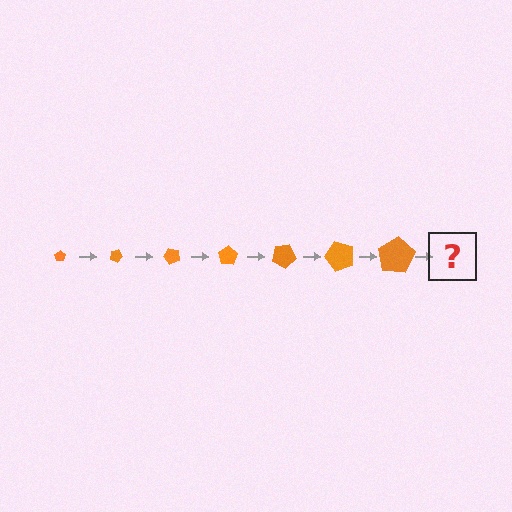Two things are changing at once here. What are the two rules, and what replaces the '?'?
The two rules are that the pentagon grows larger each step and it rotates 25 degrees each step. The '?' should be a pentagon, larger than the previous one and rotated 175 degrees from the start.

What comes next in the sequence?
The next element should be a pentagon, larger than the previous one and rotated 175 degrees from the start.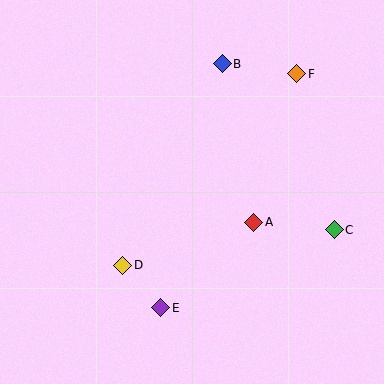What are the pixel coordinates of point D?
Point D is at (123, 265).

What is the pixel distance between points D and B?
The distance between D and B is 225 pixels.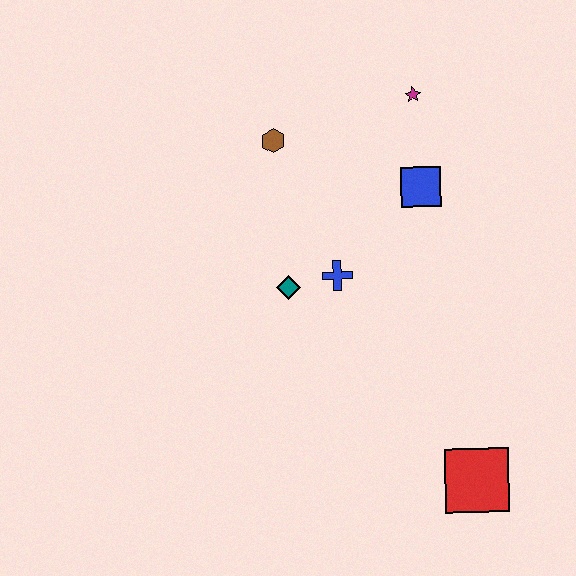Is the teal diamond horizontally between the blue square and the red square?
No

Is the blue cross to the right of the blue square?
No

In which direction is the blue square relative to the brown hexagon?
The blue square is to the right of the brown hexagon.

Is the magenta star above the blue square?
Yes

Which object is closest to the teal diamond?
The blue cross is closest to the teal diamond.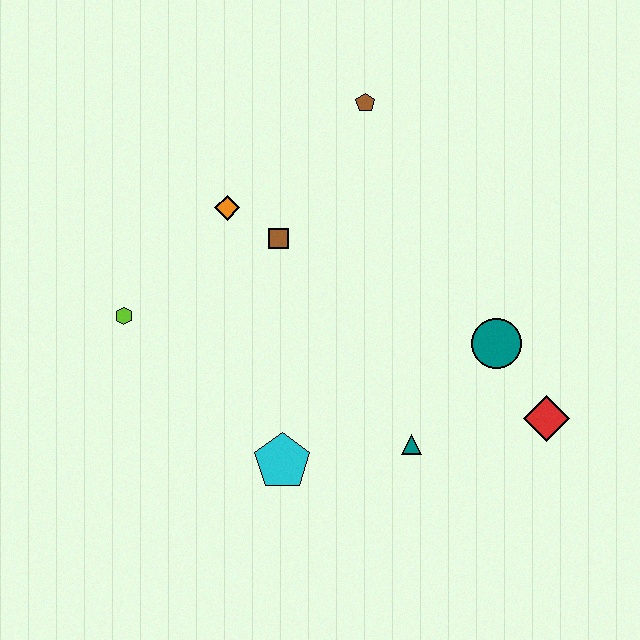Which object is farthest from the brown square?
The red diamond is farthest from the brown square.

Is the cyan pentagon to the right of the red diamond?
No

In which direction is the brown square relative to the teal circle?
The brown square is to the left of the teal circle.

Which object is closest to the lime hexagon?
The orange diamond is closest to the lime hexagon.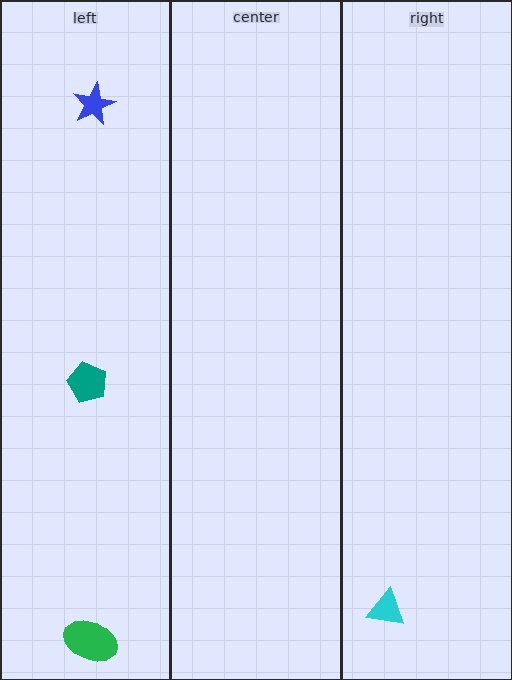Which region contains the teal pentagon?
The left region.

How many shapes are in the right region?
1.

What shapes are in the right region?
The cyan triangle.